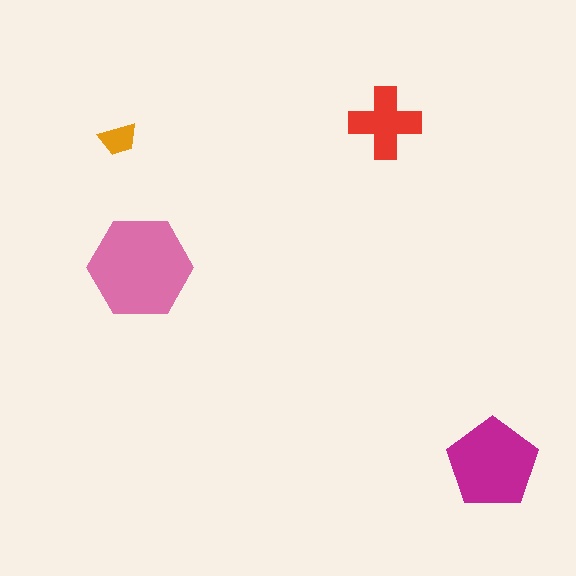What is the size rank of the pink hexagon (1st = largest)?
1st.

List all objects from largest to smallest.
The pink hexagon, the magenta pentagon, the red cross, the orange trapezoid.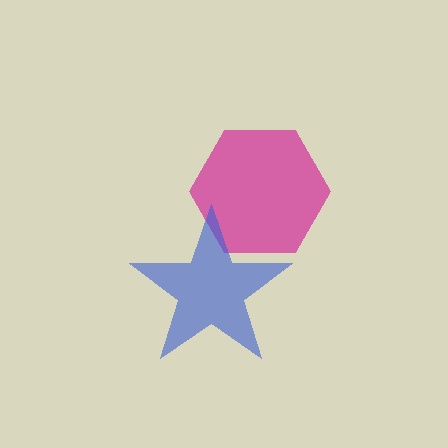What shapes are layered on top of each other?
The layered shapes are: a magenta hexagon, a blue star.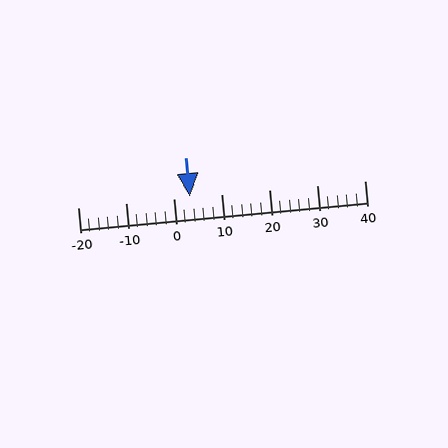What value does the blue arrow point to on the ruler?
The blue arrow points to approximately 3.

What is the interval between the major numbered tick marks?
The major tick marks are spaced 10 units apart.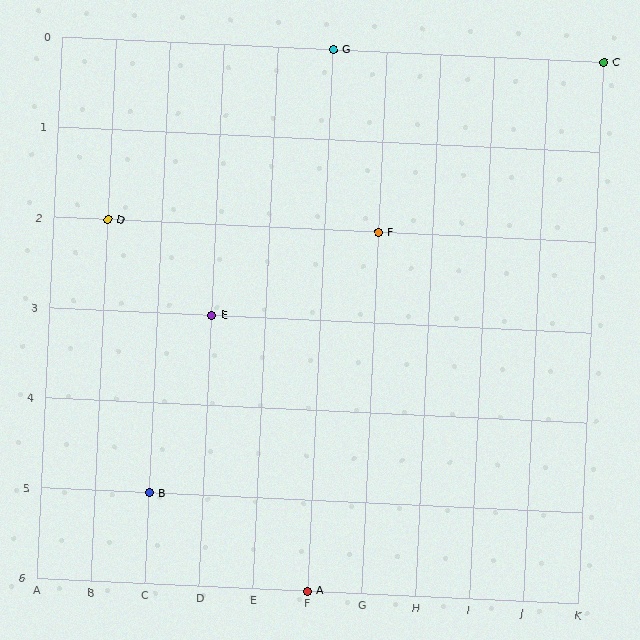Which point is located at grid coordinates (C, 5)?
Point B is at (C, 5).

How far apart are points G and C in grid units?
Points G and C are 5 columns apart.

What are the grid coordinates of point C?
Point C is at grid coordinates (K, 0).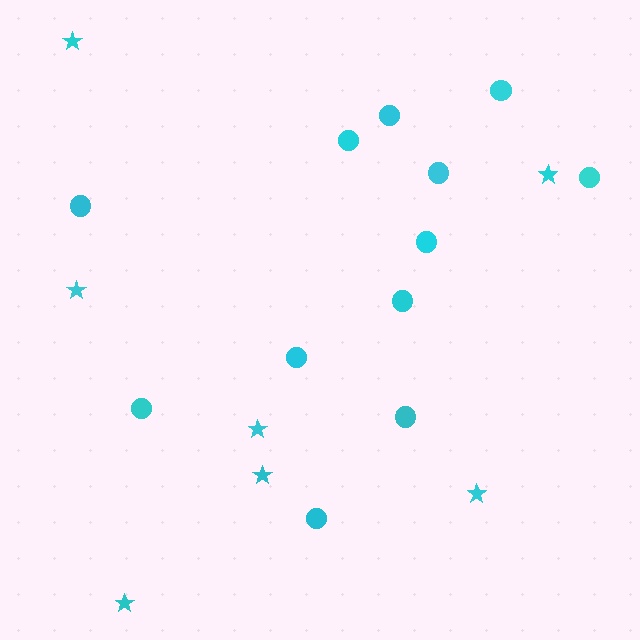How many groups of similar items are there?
There are 2 groups: one group of stars (7) and one group of circles (12).